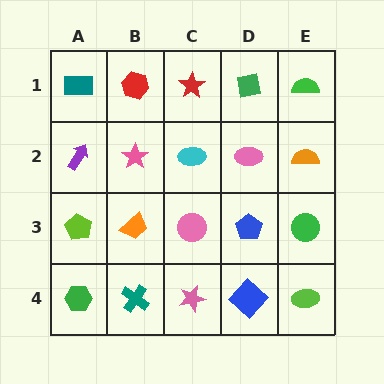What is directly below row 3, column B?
A teal cross.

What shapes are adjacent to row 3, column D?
A pink ellipse (row 2, column D), a blue diamond (row 4, column D), a pink circle (row 3, column C), a green circle (row 3, column E).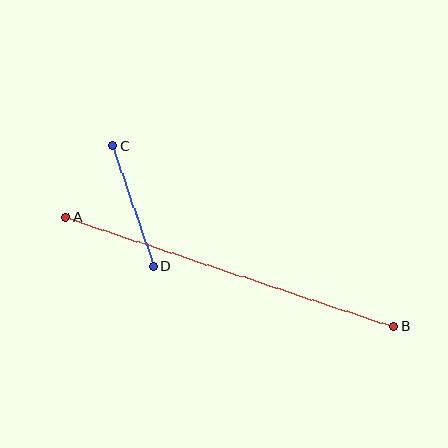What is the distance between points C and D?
The distance is approximately 127 pixels.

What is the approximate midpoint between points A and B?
The midpoint is at approximately (230, 272) pixels.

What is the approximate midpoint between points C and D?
The midpoint is at approximately (133, 206) pixels.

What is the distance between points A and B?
The distance is approximately 346 pixels.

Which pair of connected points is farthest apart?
Points A and B are farthest apart.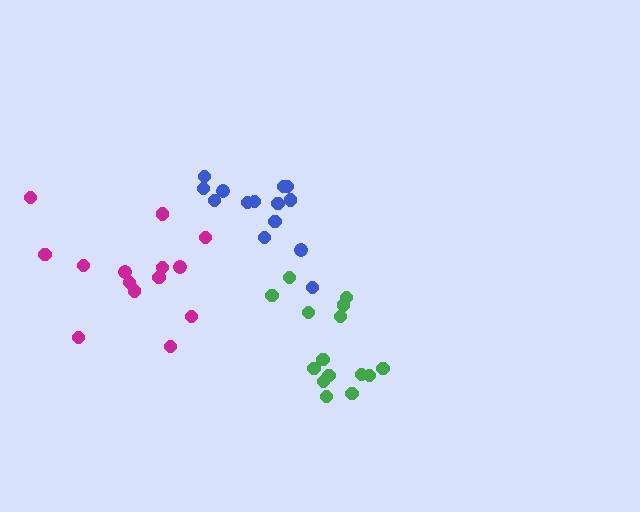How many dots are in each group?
Group 1: 14 dots, Group 2: 14 dots, Group 3: 15 dots (43 total).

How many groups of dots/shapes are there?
There are 3 groups.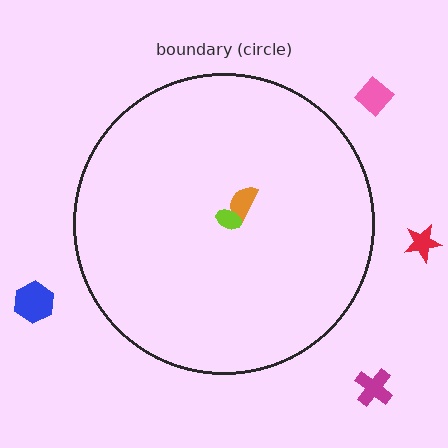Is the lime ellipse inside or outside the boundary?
Inside.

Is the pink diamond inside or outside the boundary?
Outside.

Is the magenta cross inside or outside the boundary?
Outside.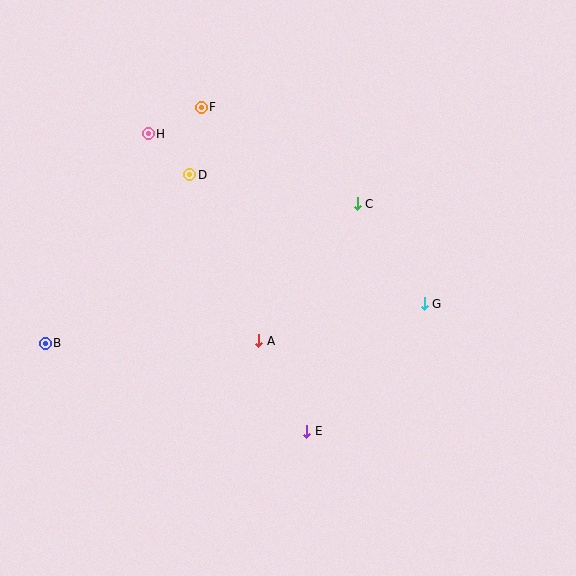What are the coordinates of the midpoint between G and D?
The midpoint between G and D is at (307, 239).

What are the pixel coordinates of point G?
Point G is at (424, 304).